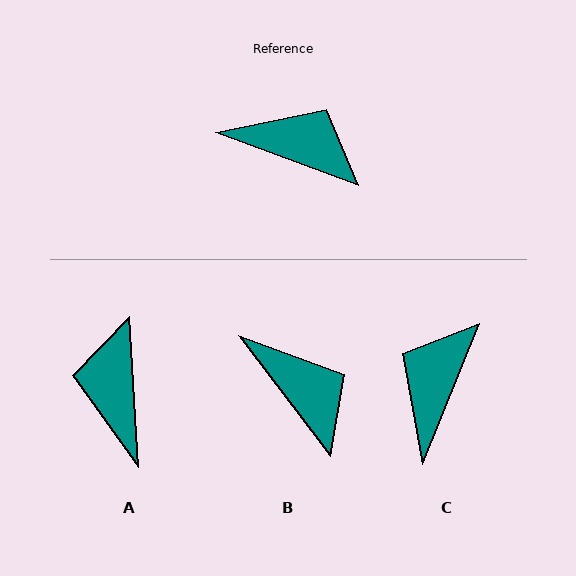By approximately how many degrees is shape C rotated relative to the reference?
Approximately 89 degrees counter-clockwise.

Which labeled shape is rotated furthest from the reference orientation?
A, about 114 degrees away.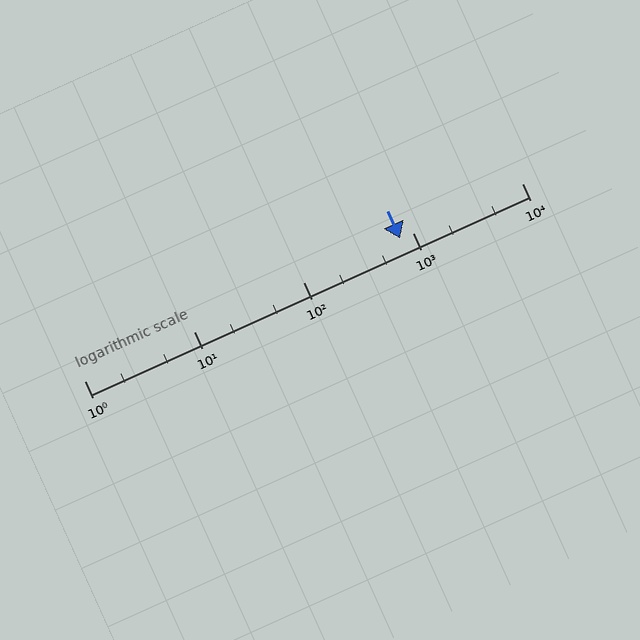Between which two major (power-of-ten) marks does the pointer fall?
The pointer is between 100 and 1000.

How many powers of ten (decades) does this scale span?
The scale spans 4 decades, from 1 to 10000.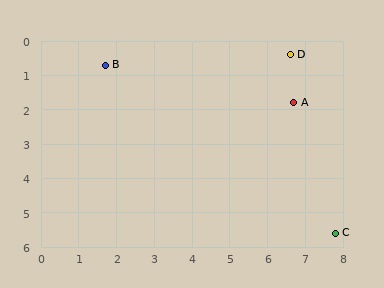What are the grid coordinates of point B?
Point B is at approximately (1.7, 0.7).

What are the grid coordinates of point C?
Point C is at approximately (7.8, 5.6).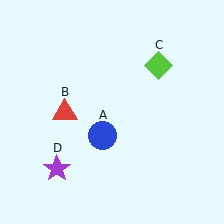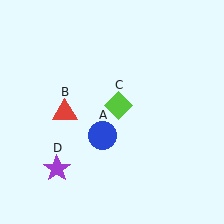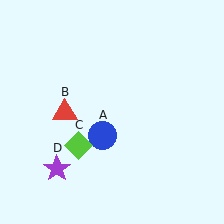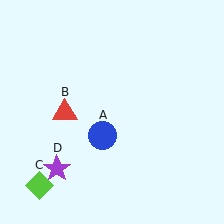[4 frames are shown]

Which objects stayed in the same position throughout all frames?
Blue circle (object A) and red triangle (object B) and purple star (object D) remained stationary.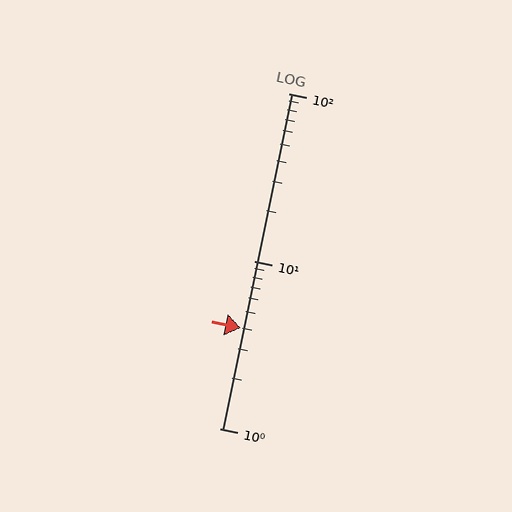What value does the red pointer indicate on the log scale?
The pointer indicates approximately 4.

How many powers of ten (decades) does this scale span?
The scale spans 2 decades, from 1 to 100.